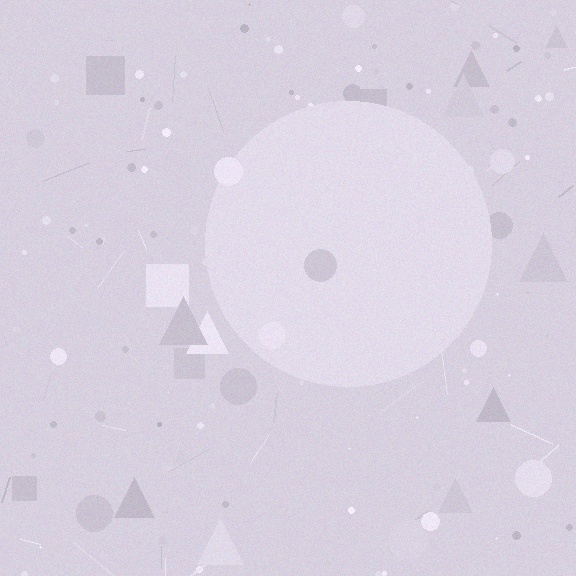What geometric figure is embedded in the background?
A circle is embedded in the background.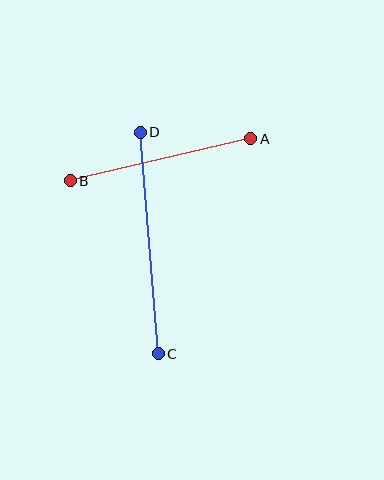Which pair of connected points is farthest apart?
Points C and D are farthest apart.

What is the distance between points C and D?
The distance is approximately 222 pixels.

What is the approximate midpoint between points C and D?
The midpoint is at approximately (149, 243) pixels.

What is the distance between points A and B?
The distance is approximately 185 pixels.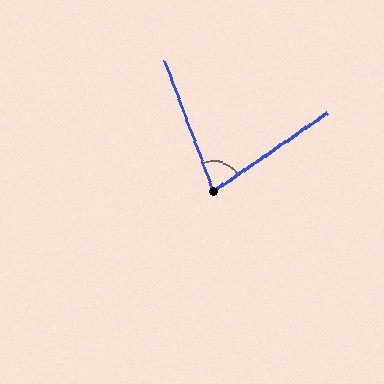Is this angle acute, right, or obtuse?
It is acute.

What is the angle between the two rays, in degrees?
Approximately 76 degrees.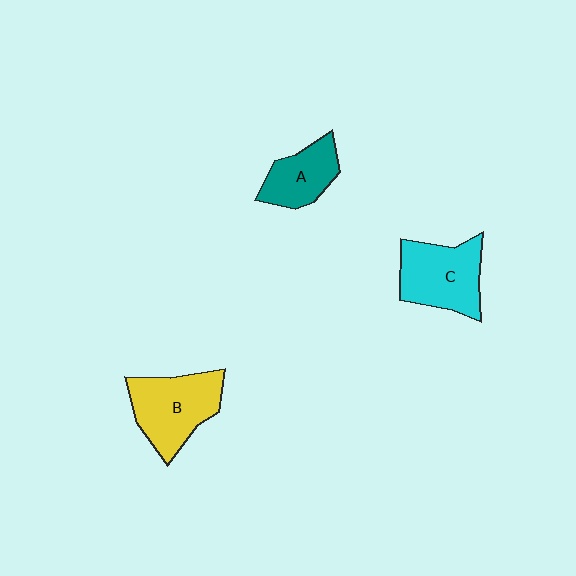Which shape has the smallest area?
Shape A (teal).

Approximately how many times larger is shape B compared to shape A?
Approximately 1.5 times.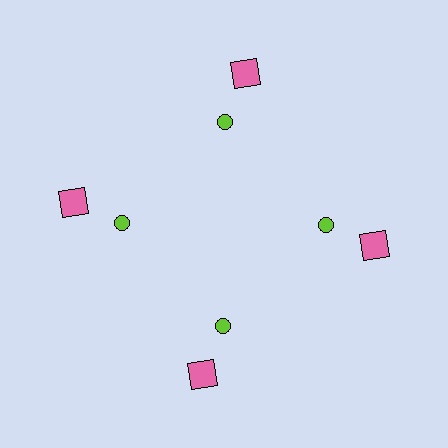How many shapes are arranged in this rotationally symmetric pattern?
There are 8 shapes, arranged in 4 groups of 2.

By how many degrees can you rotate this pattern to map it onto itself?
The pattern maps onto itself every 90 degrees of rotation.